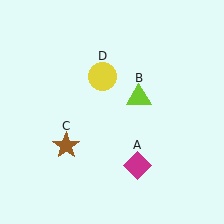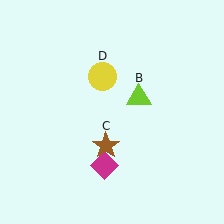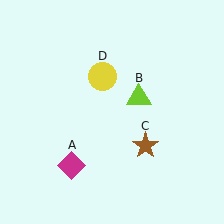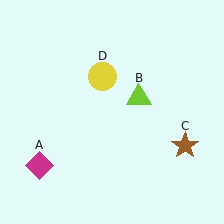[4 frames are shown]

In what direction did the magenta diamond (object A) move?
The magenta diamond (object A) moved left.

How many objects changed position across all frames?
2 objects changed position: magenta diamond (object A), brown star (object C).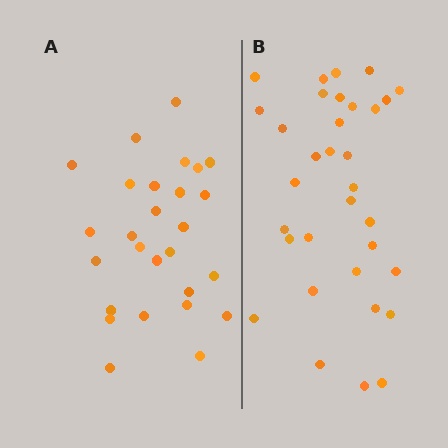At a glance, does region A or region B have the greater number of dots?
Region B (the right region) has more dots.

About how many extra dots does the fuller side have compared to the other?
Region B has about 6 more dots than region A.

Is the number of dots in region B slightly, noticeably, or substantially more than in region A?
Region B has only slightly more — the two regions are fairly close. The ratio is roughly 1.2 to 1.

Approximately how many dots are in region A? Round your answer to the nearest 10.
About 30 dots. (The exact count is 27, which rounds to 30.)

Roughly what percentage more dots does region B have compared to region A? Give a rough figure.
About 20% more.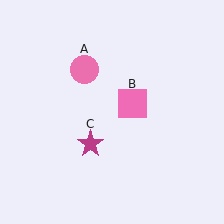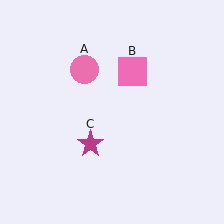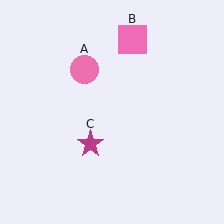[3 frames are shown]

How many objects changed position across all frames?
1 object changed position: pink square (object B).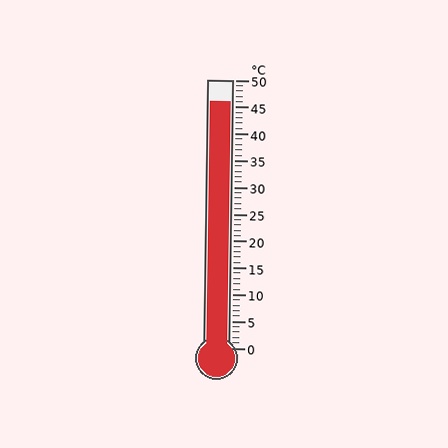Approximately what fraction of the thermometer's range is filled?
The thermometer is filled to approximately 90% of its range.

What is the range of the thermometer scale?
The thermometer scale ranges from 0°C to 50°C.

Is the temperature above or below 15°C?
The temperature is above 15°C.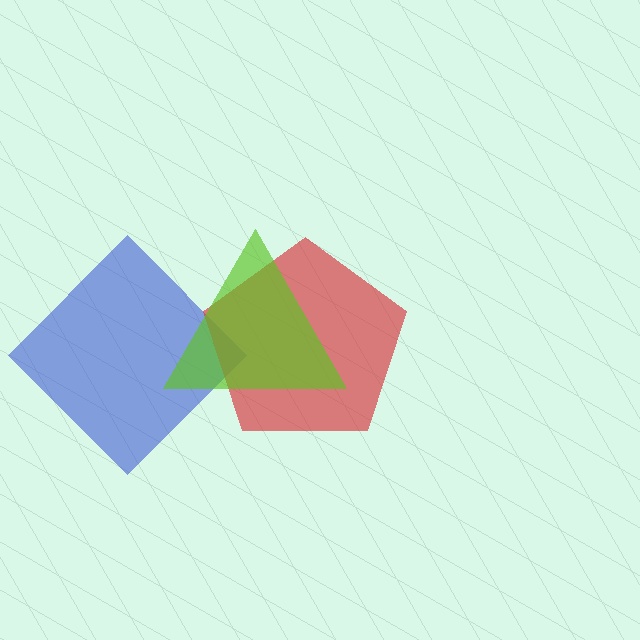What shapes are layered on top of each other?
The layered shapes are: a blue diamond, a red pentagon, a lime triangle.